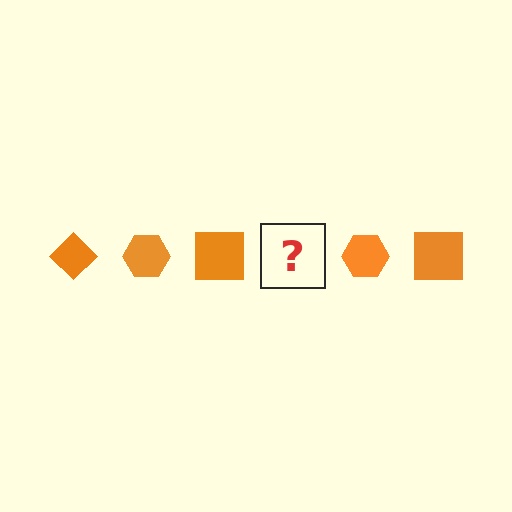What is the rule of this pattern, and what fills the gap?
The rule is that the pattern cycles through diamond, hexagon, square shapes in orange. The gap should be filled with an orange diamond.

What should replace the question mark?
The question mark should be replaced with an orange diamond.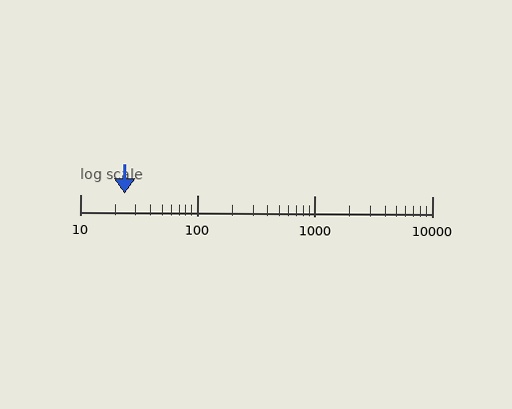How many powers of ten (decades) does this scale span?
The scale spans 3 decades, from 10 to 10000.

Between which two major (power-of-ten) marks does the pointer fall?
The pointer is between 10 and 100.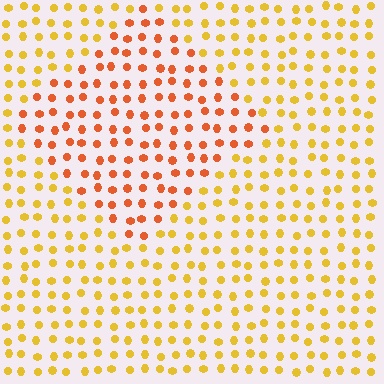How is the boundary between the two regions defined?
The boundary is defined purely by a slight shift in hue (about 32 degrees). Spacing, size, and orientation are identical on both sides.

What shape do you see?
I see a diamond.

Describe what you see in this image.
The image is filled with small yellow elements in a uniform arrangement. A diamond-shaped region is visible where the elements are tinted to a slightly different hue, forming a subtle color boundary.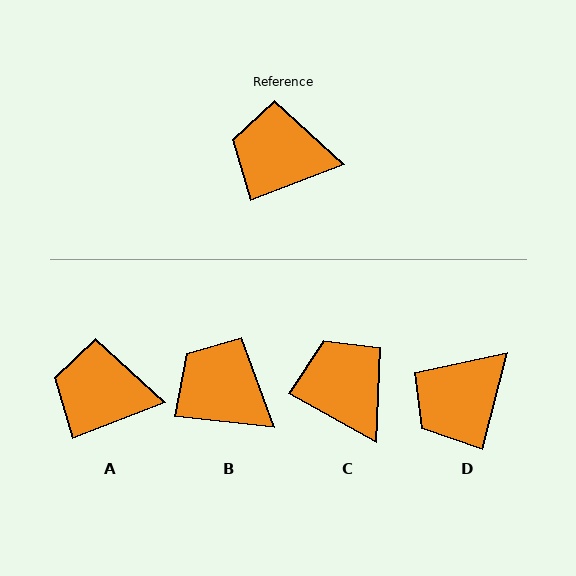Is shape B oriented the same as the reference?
No, it is off by about 27 degrees.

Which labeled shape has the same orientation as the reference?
A.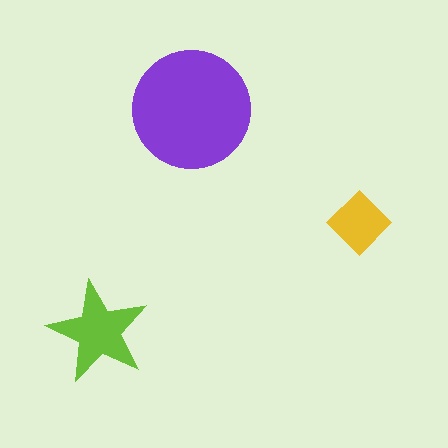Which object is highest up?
The purple circle is topmost.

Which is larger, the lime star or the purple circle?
The purple circle.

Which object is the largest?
The purple circle.